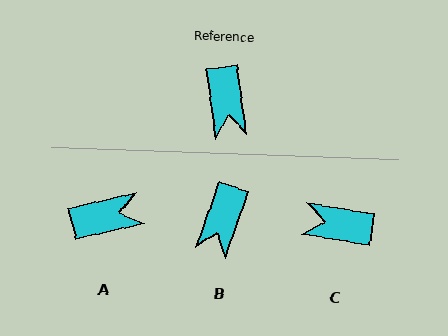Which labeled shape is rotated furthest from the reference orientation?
C, about 107 degrees away.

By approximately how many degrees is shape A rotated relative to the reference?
Approximately 95 degrees counter-clockwise.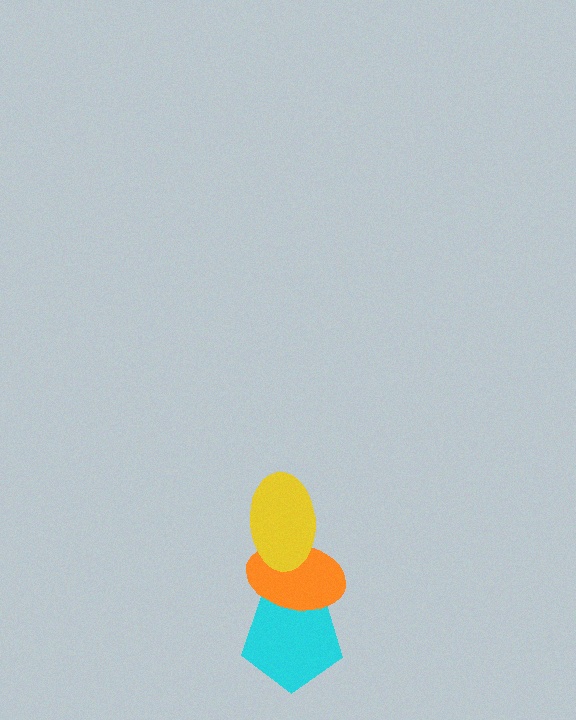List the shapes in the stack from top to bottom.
From top to bottom: the yellow ellipse, the orange ellipse, the cyan pentagon.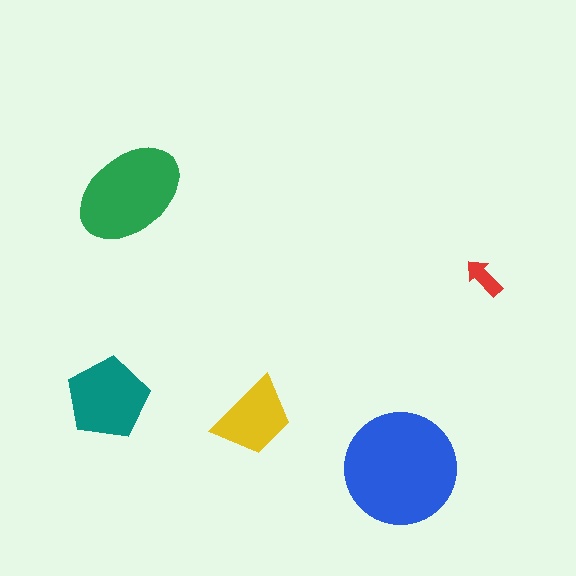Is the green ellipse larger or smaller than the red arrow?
Larger.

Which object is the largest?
The blue circle.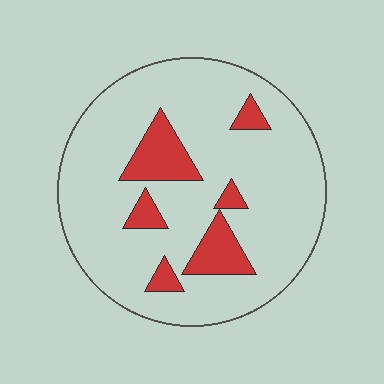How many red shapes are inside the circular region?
6.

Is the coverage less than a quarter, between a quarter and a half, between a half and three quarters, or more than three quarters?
Less than a quarter.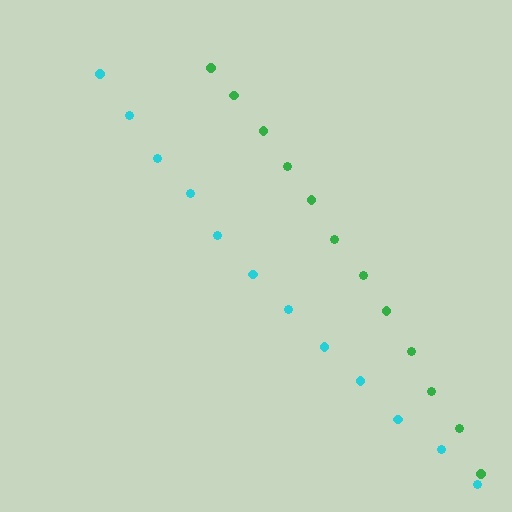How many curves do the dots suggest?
There are 2 distinct paths.